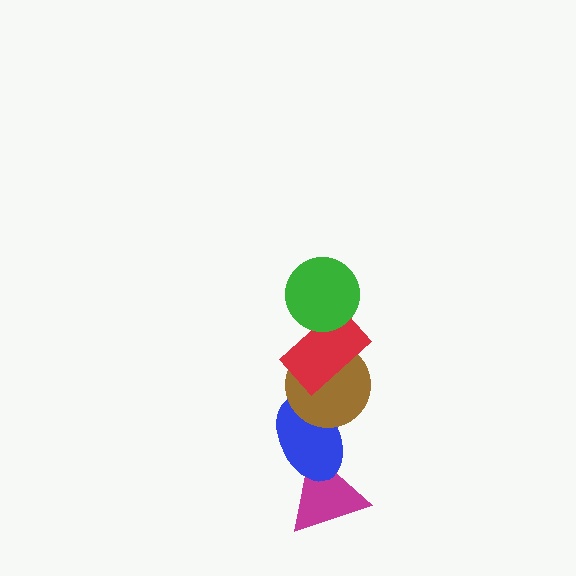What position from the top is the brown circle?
The brown circle is 3rd from the top.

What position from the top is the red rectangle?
The red rectangle is 2nd from the top.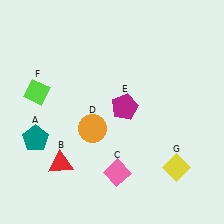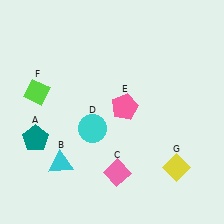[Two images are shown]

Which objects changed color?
B changed from red to cyan. D changed from orange to cyan. E changed from magenta to pink.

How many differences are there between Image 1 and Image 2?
There are 3 differences between the two images.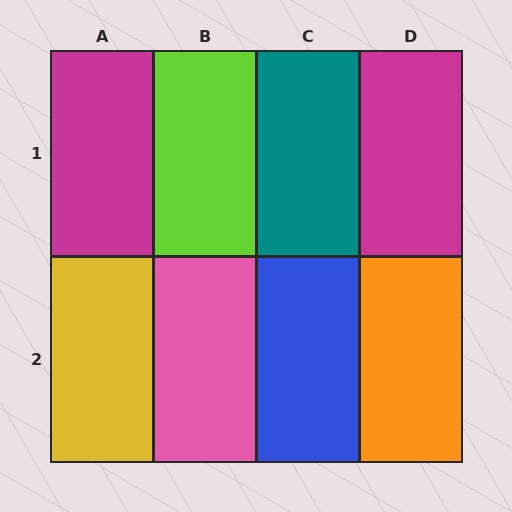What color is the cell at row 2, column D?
Orange.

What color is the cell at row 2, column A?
Yellow.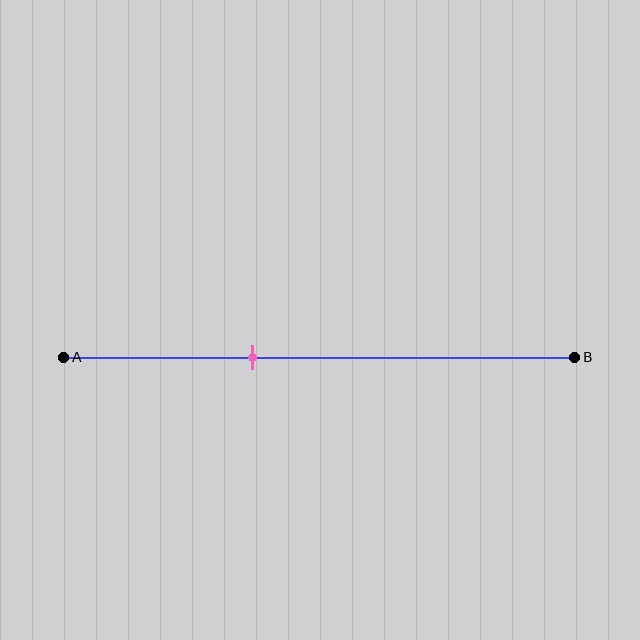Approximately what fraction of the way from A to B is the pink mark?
The pink mark is approximately 35% of the way from A to B.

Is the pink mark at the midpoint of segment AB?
No, the mark is at about 35% from A, not at the 50% midpoint.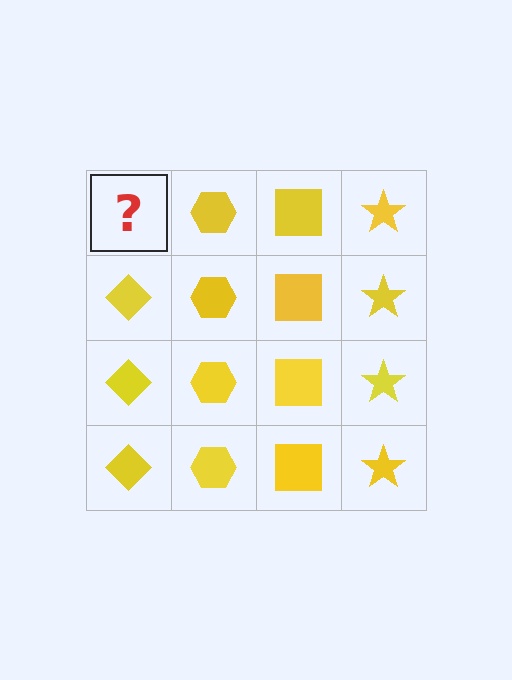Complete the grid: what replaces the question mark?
The question mark should be replaced with a yellow diamond.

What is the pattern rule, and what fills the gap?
The rule is that each column has a consistent shape. The gap should be filled with a yellow diamond.